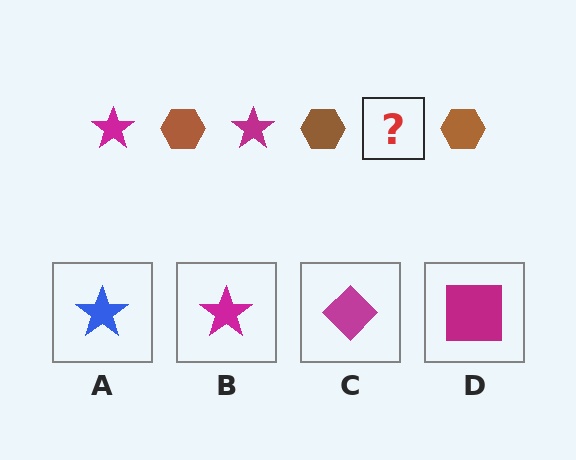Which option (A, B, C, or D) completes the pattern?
B.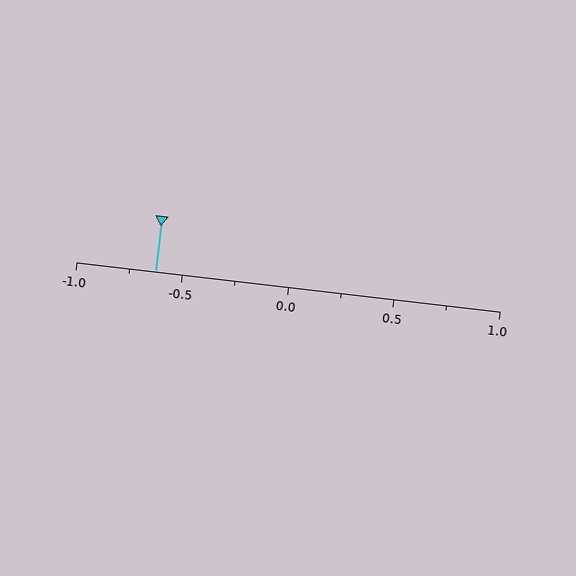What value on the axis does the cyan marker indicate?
The marker indicates approximately -0.62.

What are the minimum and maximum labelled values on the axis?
The axis runs from -1.0 to 1.0.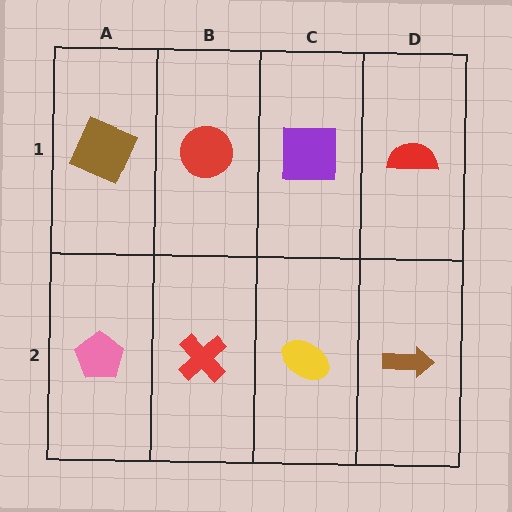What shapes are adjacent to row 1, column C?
A yellow ellipse (row 2, column C), a red circle (row 1, column B), a red semicircle (row 1, column D).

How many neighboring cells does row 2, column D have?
2.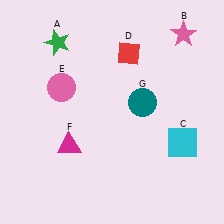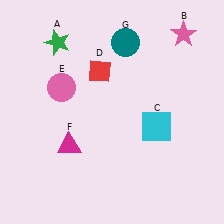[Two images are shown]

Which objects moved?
The objects that moved are: the cyan square (C), the red diamond (D), the teal circle (G).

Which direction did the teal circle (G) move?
The teal circle (G) moved up.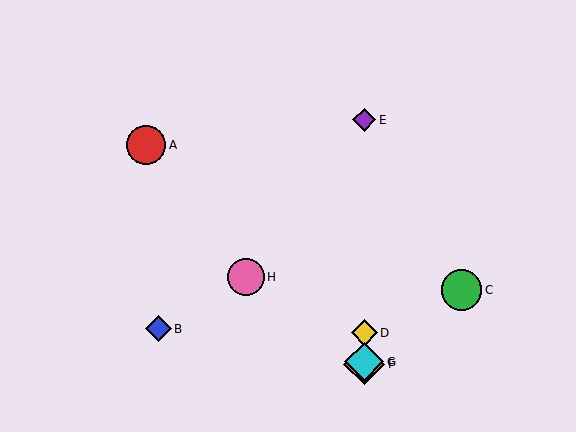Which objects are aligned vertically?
Objects D, E, F, G are aligned vertically.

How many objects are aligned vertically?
4 objects (D, E, F, G) are aligned vertically.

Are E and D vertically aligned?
Yes, both are at x≈364.